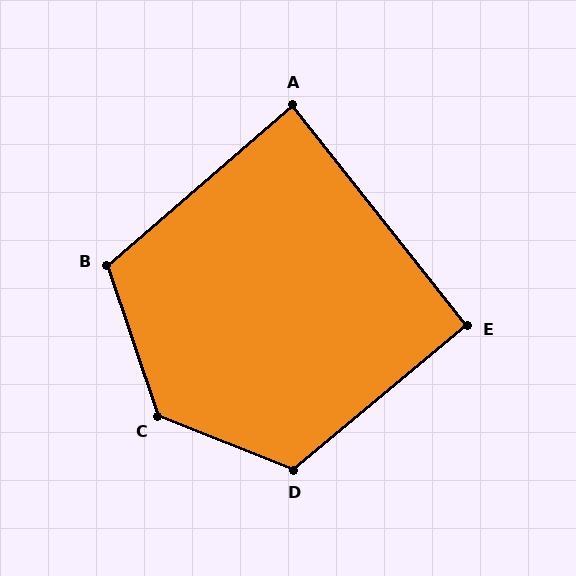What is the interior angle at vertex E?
Approximately 92 degrees (approximately right).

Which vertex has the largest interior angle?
C, at approximately 131 degrees.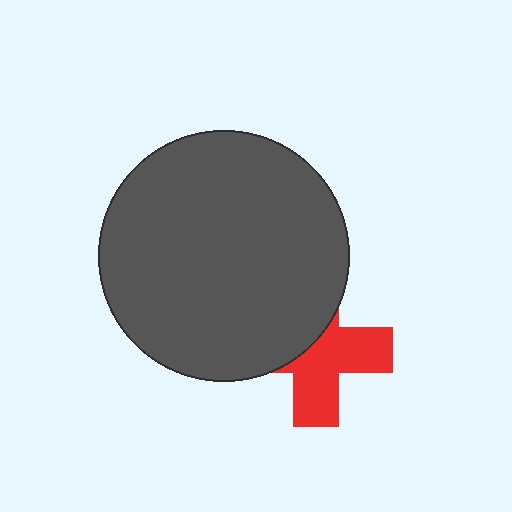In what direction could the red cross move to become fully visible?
The red cross could move toward the lower-right. That would shift it out from behind the dark gray circle entirely.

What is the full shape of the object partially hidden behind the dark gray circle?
The partially hidden object is a red cross.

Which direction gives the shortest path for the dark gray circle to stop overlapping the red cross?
Moving toward the upper-left gives the shortest separation.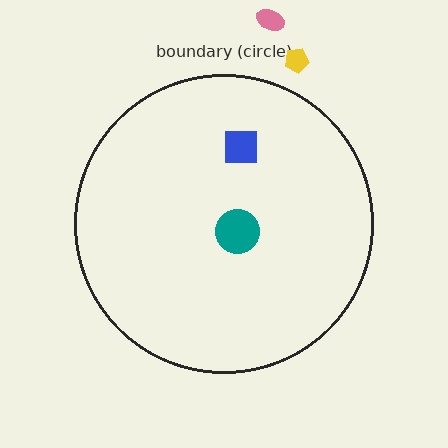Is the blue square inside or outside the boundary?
Inside.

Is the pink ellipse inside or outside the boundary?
Outside.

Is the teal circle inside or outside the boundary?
Inside.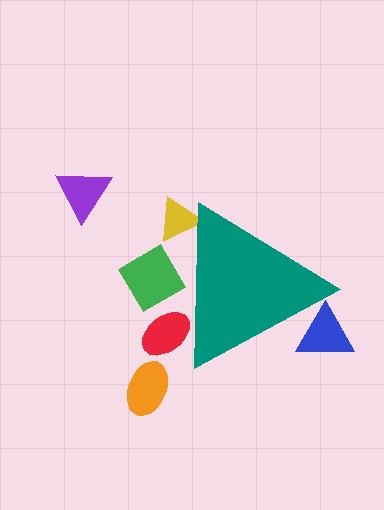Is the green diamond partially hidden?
Yes, the green diamond is partially hidden behind the teal triangle.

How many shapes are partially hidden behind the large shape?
4 shapes are partially hidden.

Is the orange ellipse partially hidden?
No, the orange ellipse is fully visible.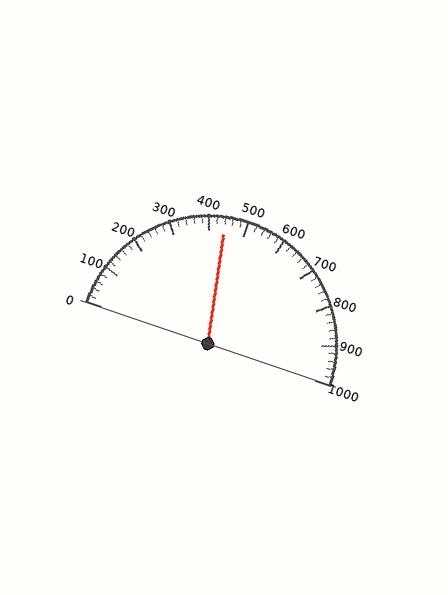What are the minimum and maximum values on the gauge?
The gauge ranges from 0 to 1000.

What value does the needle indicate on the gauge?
The needle indicates approximately 440.